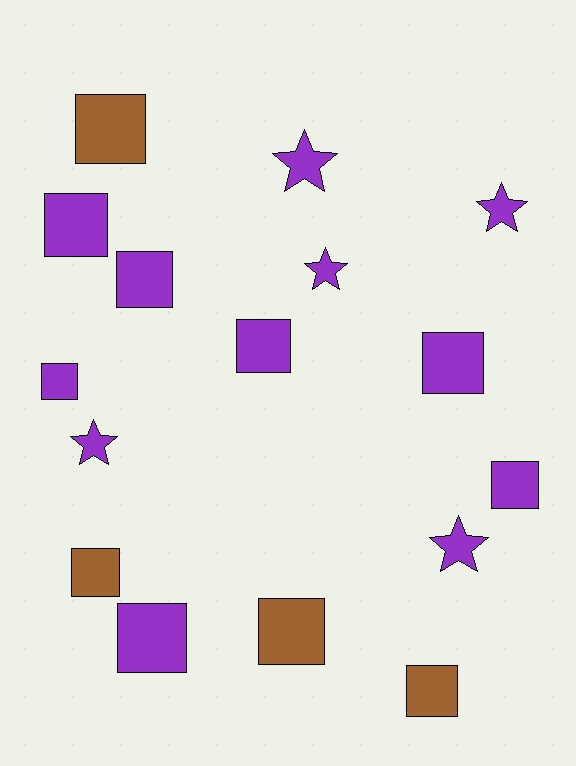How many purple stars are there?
There are 5 purple stars.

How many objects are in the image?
There are 16 objects.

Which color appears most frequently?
Purple, with 12 objects.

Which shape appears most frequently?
Square, with 11 objects.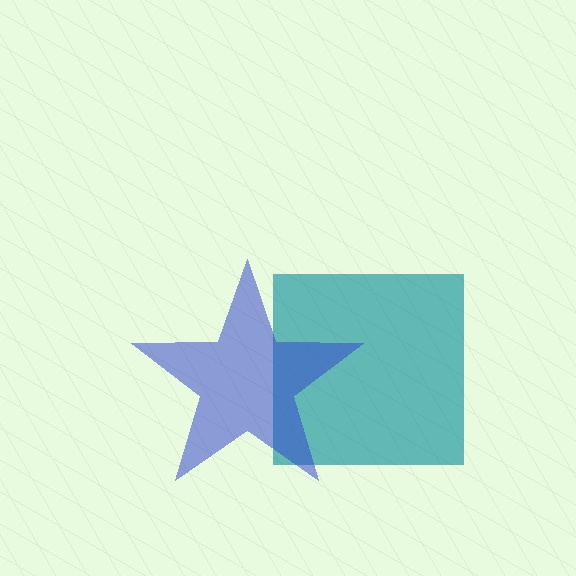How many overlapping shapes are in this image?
There are 2 overlapping shapes in the image.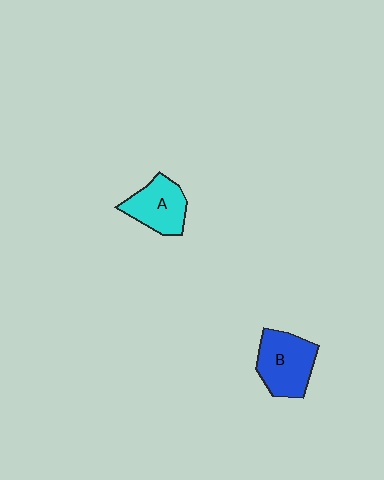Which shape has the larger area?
Shape B (blue).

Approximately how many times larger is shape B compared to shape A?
Approximately 1.2 times.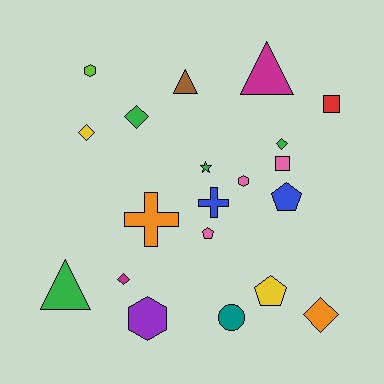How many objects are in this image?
There are 20 objects.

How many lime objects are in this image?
There is 1 lime object.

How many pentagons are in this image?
There are 3 pentagons.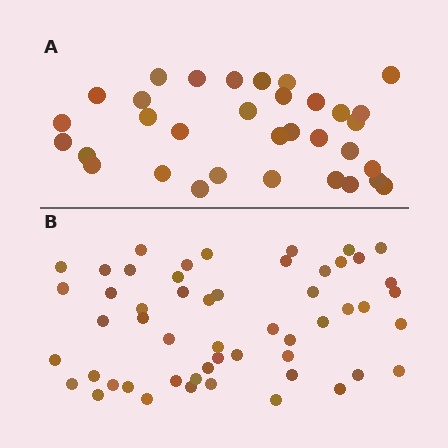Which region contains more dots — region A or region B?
Region B (the bottom region) has more dots.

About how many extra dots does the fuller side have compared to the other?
Region B has approximately 20 more dots than region A.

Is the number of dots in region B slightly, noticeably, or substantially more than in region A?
Region B has substantially more. The ratio is roughly 1.6 to 1.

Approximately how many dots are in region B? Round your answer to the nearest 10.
About 50 dots. (The exact count is 53, which rounds to 50.)